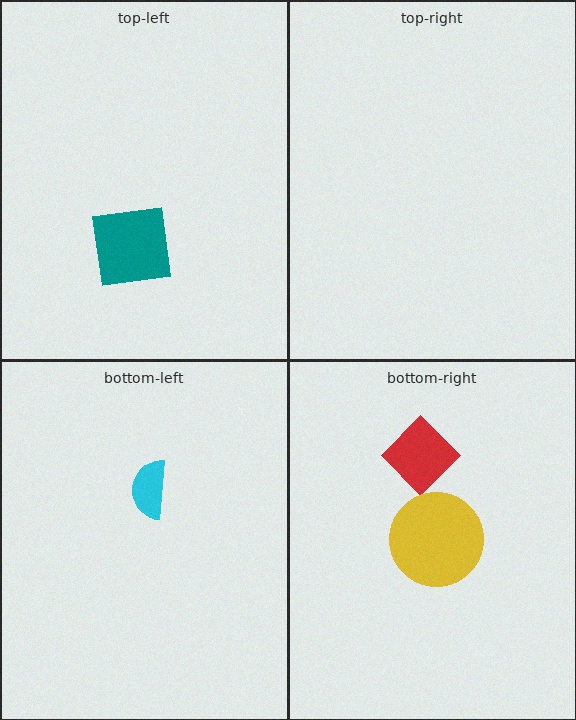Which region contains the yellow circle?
The bottom-right region.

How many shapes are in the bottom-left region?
1.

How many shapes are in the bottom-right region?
2.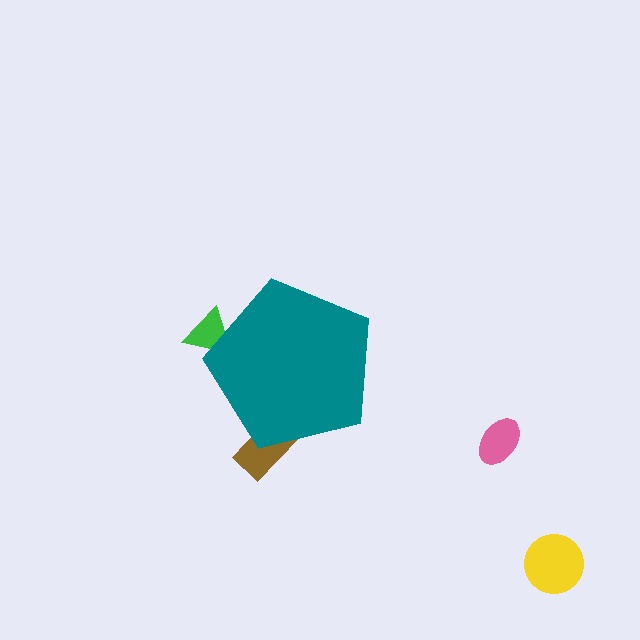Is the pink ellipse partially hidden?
No, the pink ellipse is fully visible.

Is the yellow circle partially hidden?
No, the yellow circle is fully visible.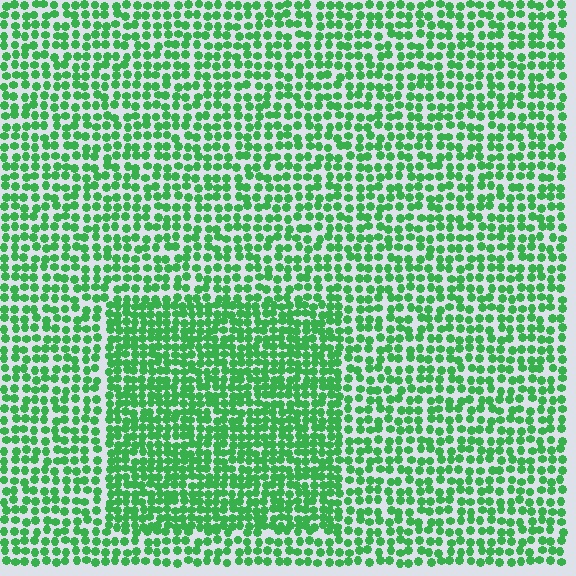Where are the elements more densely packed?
The elements are more densely packed inside the rectangle boundary.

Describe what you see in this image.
The image contains small green elements arranged at two different densities. A rectangle-shaped region is visible where the elements are more densely packed than the surrounding area.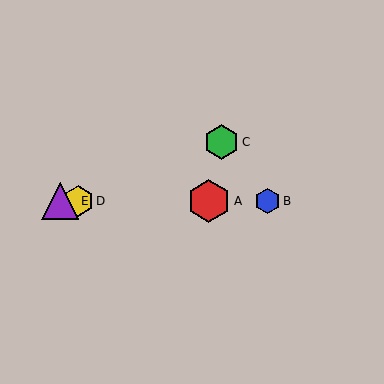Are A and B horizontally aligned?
Yes, both are at y≈201.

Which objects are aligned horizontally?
Objects A, B, D, E are aligned horizontally.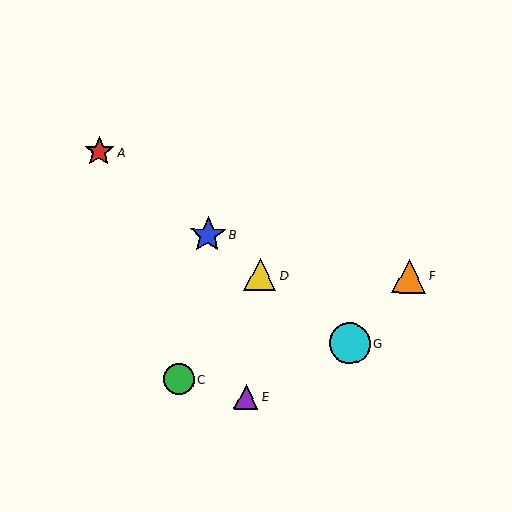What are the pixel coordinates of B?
Object B is at (208, 235).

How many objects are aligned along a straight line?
4 objects (A, B, D, G) are aligned along a straight line.